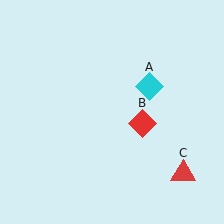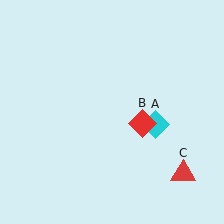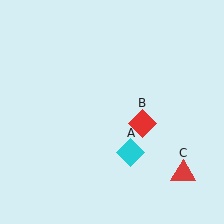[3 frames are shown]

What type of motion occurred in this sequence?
The cyan diamond (object A) rotated clockwise around the center of the scene.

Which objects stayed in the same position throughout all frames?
Red diamond (object B) and red triangle (object C) remained stationary.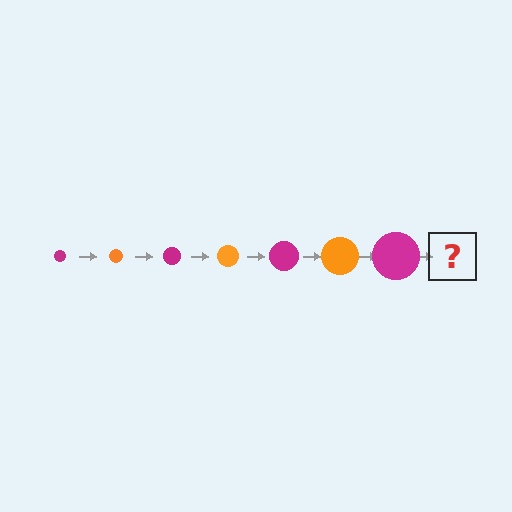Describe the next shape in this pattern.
It should be an orange circle, larger than the previous one.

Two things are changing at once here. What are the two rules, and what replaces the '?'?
The two rules are that the circle grows larger each step and the color cycles through magenta and orange. The '?' should be an orange circle, larger than the previous one.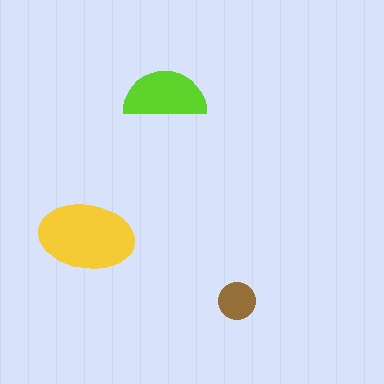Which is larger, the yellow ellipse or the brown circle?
The yellow ellipse.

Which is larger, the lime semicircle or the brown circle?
The lime semicircle.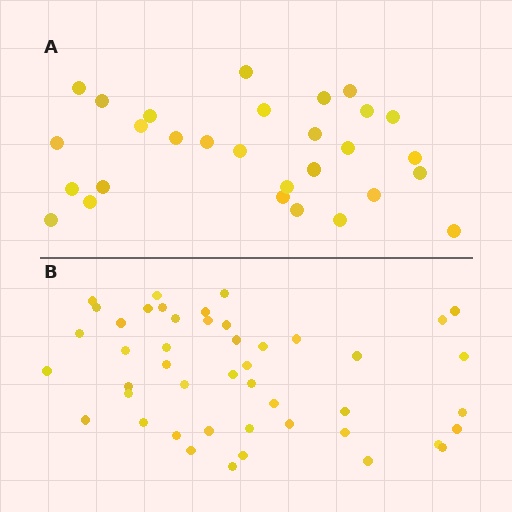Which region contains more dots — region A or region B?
Region B (the bottom region) has more dots.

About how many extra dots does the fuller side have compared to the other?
Region B has approximately 15 more dots than region A.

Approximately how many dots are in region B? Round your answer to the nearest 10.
About 50 dots. (The exact count is 46, which rounds to 50.)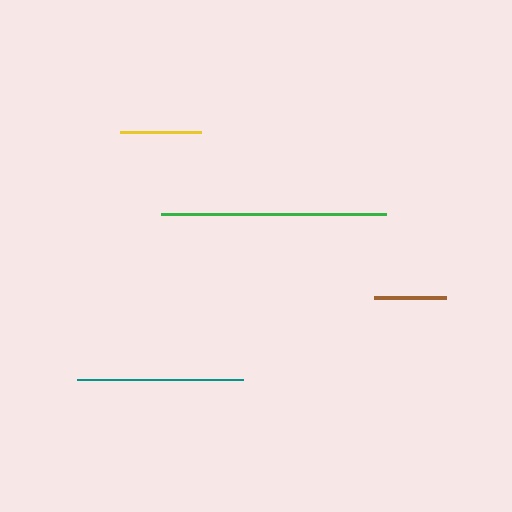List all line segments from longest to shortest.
From longest to shortest: green, teal, yellow, brown.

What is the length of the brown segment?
The brown segment is approximately 72 pixels long.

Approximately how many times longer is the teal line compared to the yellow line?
The teal line is approximately 2.0 times the length of the yellow line.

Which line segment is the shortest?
The brown line is the shortest at approximately 72 pixels.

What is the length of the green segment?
The green segment is approximately 224 pixels long.